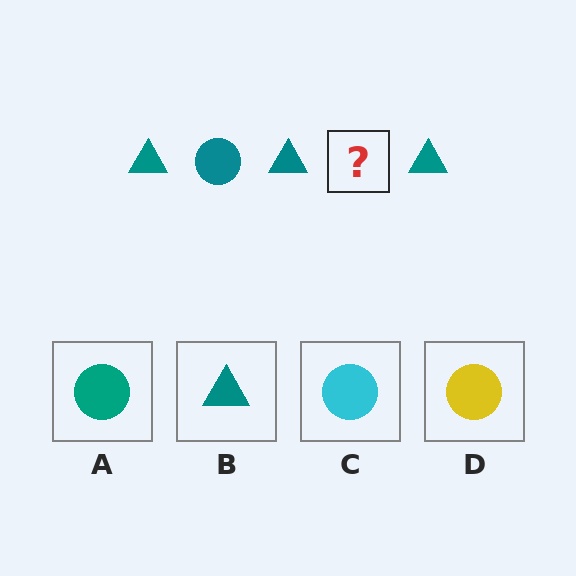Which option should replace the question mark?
Option A.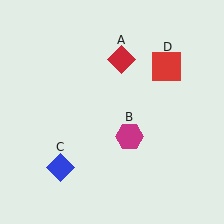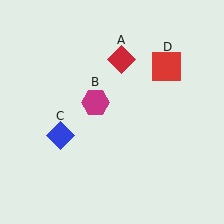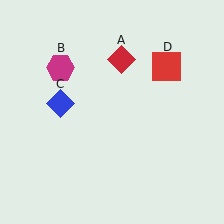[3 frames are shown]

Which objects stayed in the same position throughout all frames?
Red diamond (object A) and red square (object D) remained stationary.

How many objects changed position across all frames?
2 objects changed position: magenta hexagon (object B), blue diamond (object C).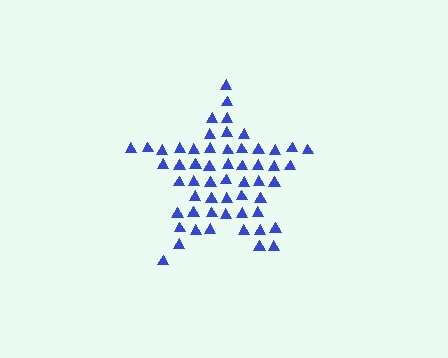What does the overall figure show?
The overall figure shows a star.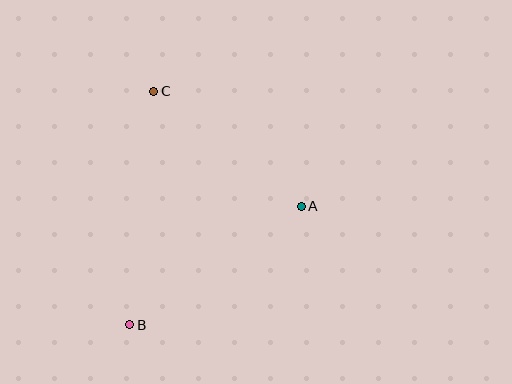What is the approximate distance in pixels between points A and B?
The distance between A and B is approximately 208 pixels.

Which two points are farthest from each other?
Points B and C are farthest from each other.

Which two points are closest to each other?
Points A and C are closest to each other.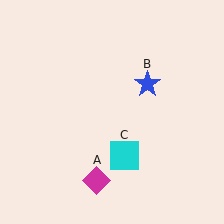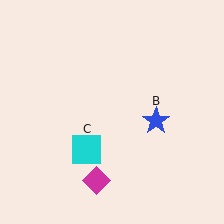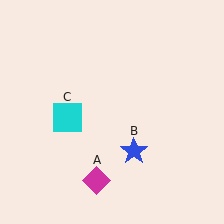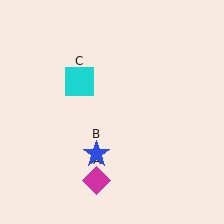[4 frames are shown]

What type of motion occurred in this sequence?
The blue star (object B), cyan square (object C) rotated clockwise around the center of the scene.